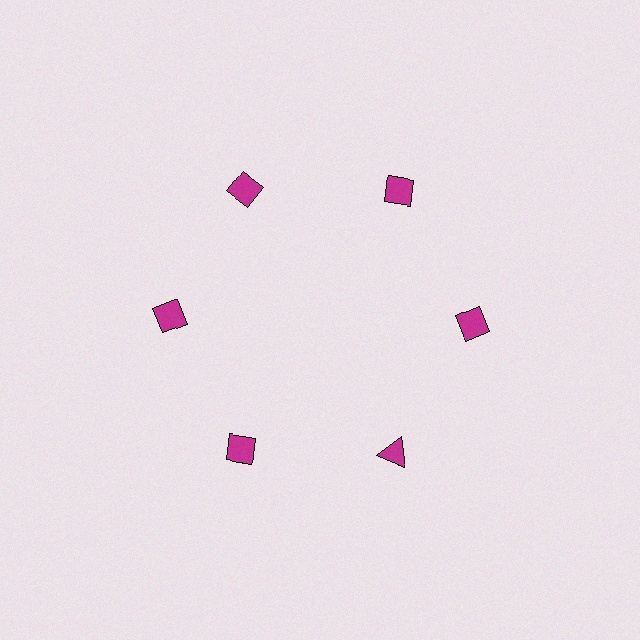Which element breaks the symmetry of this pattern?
The magenta triangle at roughly the 5 o'clock position breaks the symmetry. All other shapes are magenta diamonds.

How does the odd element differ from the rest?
It has a different shape: triangle instead of diamond.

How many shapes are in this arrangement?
There are 6 shapes arranged in a ring pattern.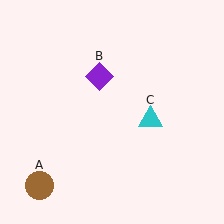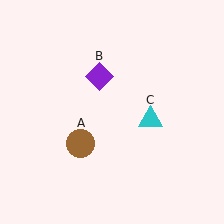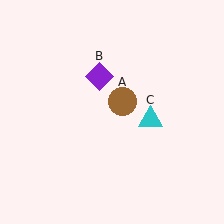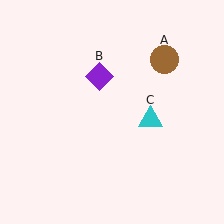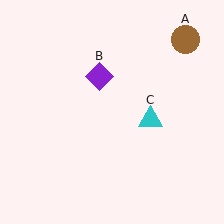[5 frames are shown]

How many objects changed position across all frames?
1 object changed position: brown circle (object A).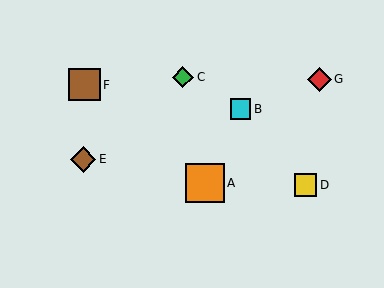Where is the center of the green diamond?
The center of the green diamond is at (183, 77).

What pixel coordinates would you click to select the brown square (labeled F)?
Click at (84, 85) to select the brown square F.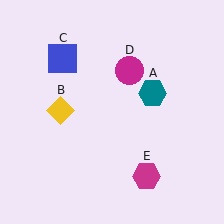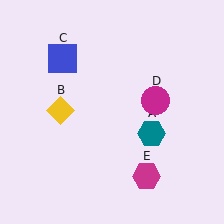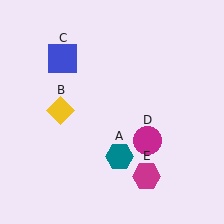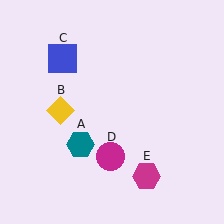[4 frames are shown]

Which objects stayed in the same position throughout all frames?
Yellow diamond (object B) and blue square (object C) and magenta hexagon (object E) remained stationary.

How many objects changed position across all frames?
2 objects changed position: teal hexagon (object A), magenta circle (object D).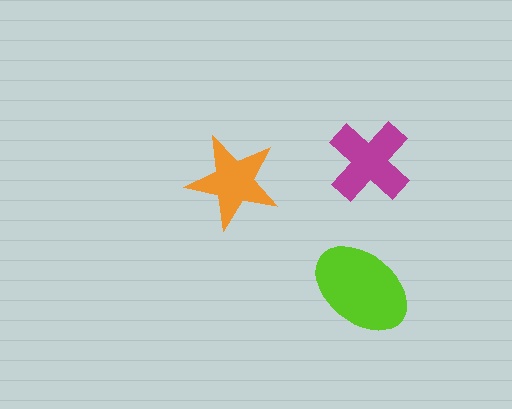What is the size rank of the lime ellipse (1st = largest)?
1st.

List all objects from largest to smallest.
The lime ellipse, the magenta cross, the orange star.